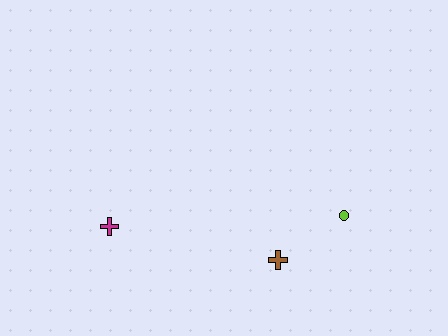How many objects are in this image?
There are 3 objects.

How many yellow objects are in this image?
There are no yellow objects.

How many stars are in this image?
There are no stars.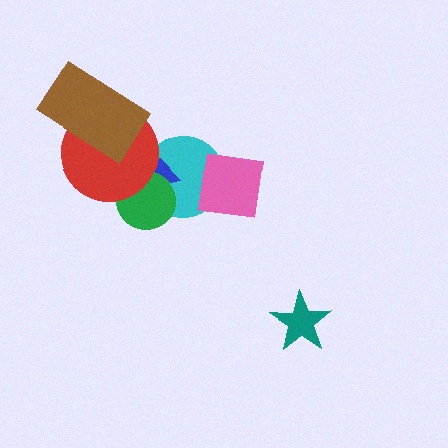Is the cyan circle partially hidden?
Yes, it is partially covered by another shape.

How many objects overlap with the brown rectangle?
1 object overlaps with the brown rectangle.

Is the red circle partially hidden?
Yes, it is partially covered by another shape.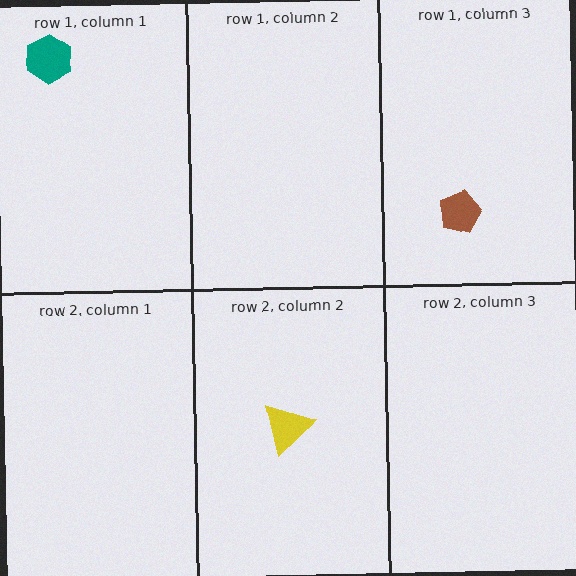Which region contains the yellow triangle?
The row 2, column 2 region.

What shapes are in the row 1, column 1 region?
The teal hexagon.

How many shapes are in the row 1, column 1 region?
1.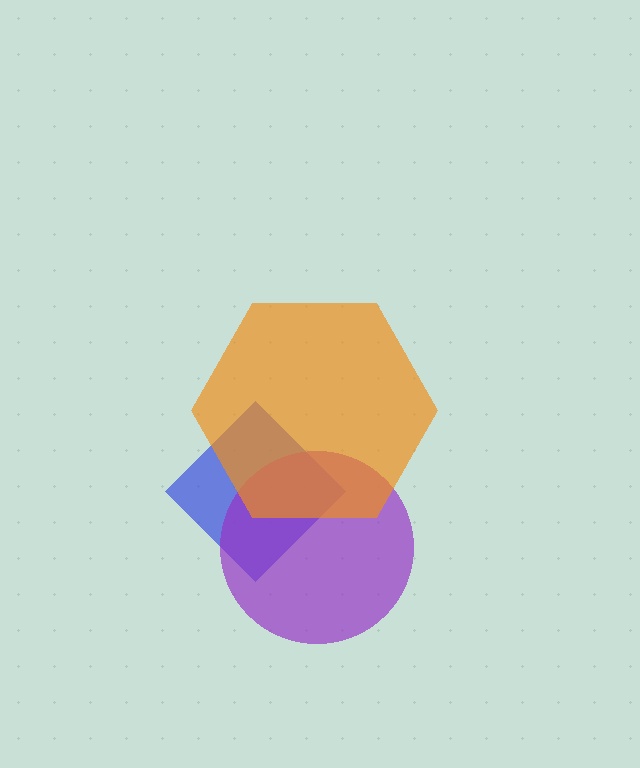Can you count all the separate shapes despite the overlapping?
Yes, there are 3 separate shapes.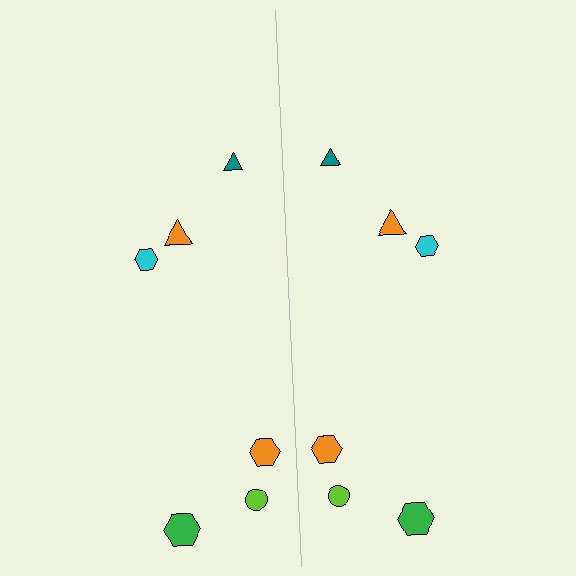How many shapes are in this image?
There are 12 shapes in this image.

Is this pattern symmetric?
Yes, this pattern has bilateral (reflection) symmetry.